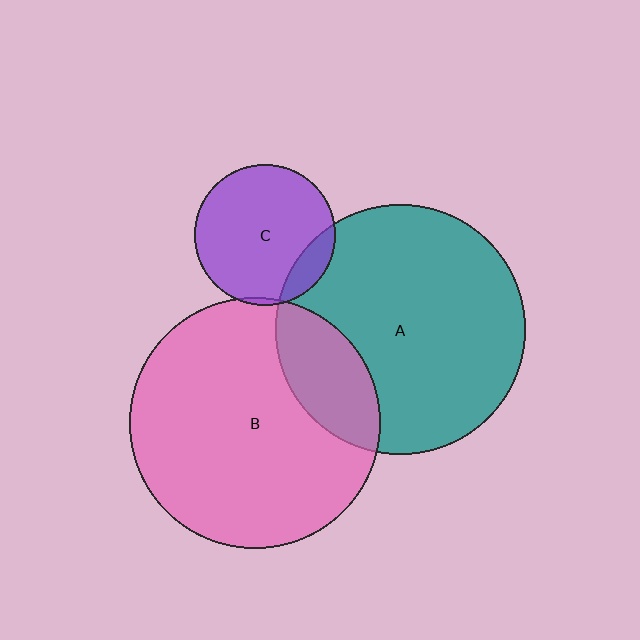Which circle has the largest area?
Circle B (pink).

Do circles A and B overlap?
Yes.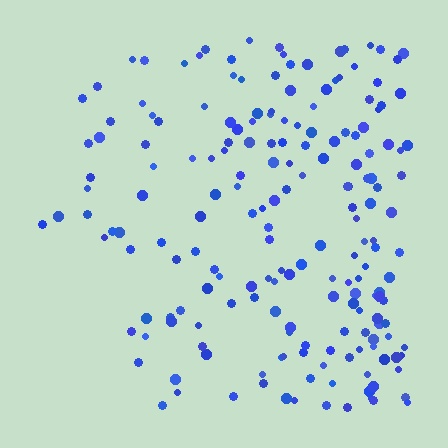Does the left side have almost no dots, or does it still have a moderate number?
Still a moderate number, just noticeably fewer than the right.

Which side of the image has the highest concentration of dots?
The right.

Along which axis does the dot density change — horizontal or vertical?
Horizontal.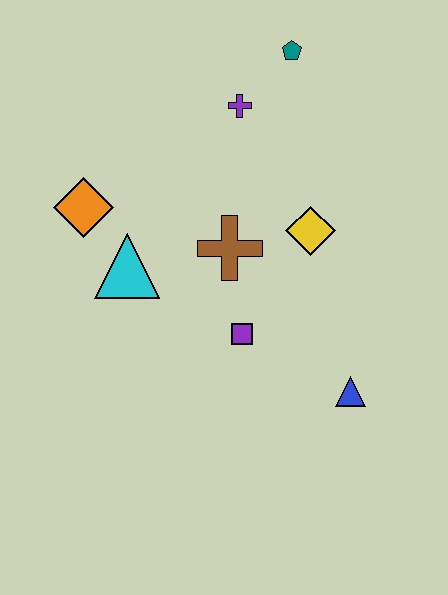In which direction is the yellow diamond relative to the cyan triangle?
The yellow diamond is to the right of the cyan triangle.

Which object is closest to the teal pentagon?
The purple cross is closest to the teal pentagon.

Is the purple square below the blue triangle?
No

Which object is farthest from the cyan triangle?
The teal pentagon is farthest from the cyan triangle.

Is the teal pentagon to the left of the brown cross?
No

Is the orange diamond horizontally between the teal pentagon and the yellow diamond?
No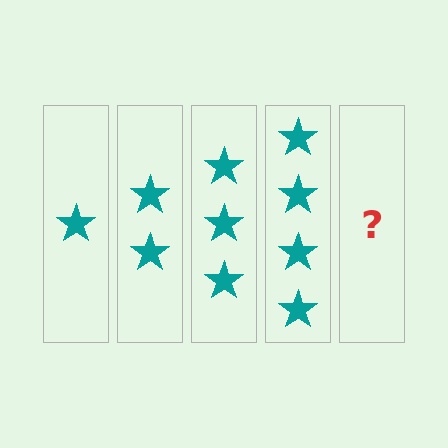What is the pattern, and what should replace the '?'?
The pattern is that each step adds one more star. The '?' should be 5 stars.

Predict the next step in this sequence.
The next step is 5 stars.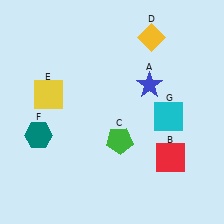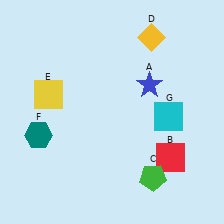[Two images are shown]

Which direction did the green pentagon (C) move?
The green pentagon (C) moved down.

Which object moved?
The green pentagon (C) moved down.